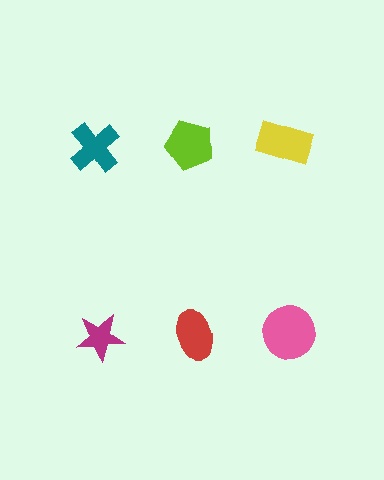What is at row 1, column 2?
A lime pentagon.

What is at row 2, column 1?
A magenta star.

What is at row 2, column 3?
A pink circle.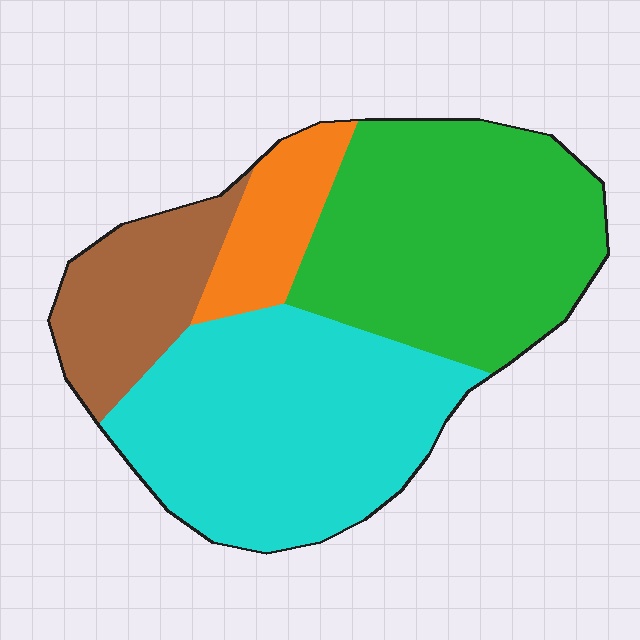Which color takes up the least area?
Orange, at roughly 10%.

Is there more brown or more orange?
Brown.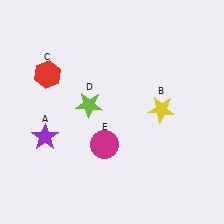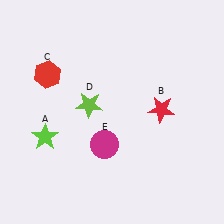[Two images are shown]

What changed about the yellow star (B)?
In Image 1, B is yellow. In Image 2, it changed to red.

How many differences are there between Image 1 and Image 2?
There are 2 differences between the two images.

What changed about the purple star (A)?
In Image 1, A is purple. In Image 2, it changed to lime.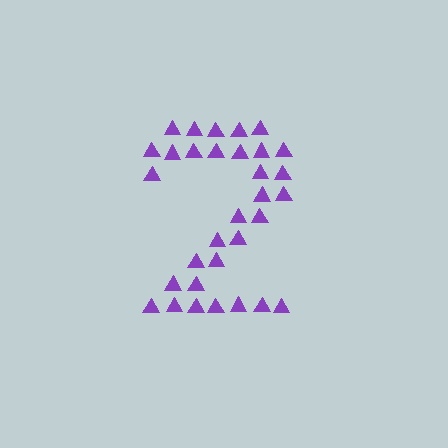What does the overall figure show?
The overall figure shows the digit 2.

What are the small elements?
The small elements are triangles.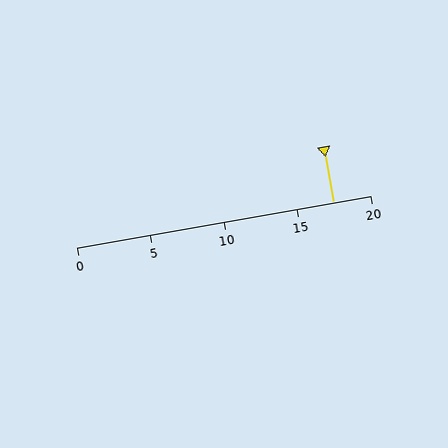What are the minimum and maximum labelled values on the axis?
The axis runs from 0 to 20.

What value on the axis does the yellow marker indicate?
The marker indicates approximately 17.5.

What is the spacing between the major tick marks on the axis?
The major ticks are spaced 5 apart.